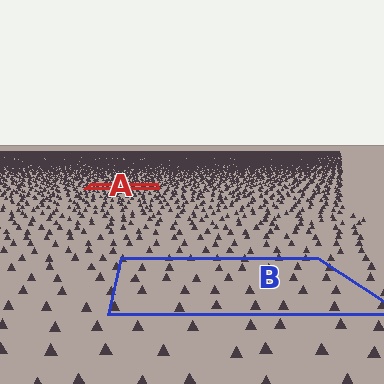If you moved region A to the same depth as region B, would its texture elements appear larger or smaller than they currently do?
They would appear larger. At a closer depth, the same texture elements are projected at a bigger on-screen size.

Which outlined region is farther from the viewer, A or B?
Region A is farther from the viewer — the texture elements inside it appear smaller and more densely packed.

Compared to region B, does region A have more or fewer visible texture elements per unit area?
Region A has more texture elements per unit area — they are packed more densely because it is farther away.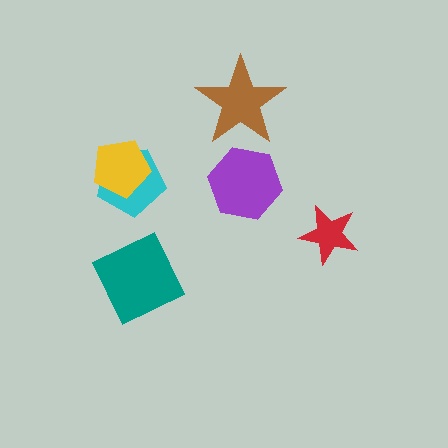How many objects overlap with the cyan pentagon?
1 object overlaps with the cyan pentagon.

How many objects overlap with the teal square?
0 objects overlap with the teal square.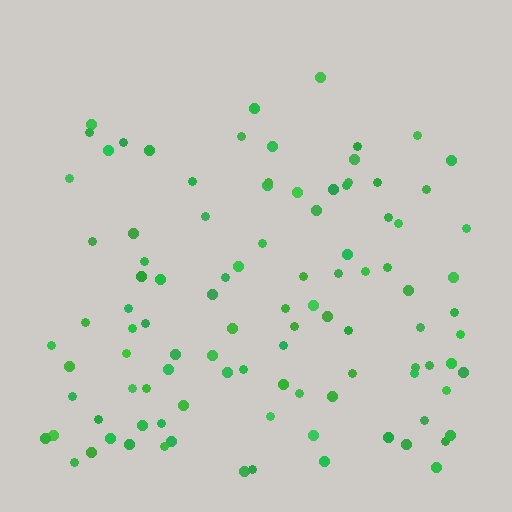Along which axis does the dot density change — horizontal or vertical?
Vertical.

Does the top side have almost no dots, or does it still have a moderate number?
Still a moderate number, just noticeably fewer than the bottom.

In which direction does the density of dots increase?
From top to bottom, with the bottom side densest.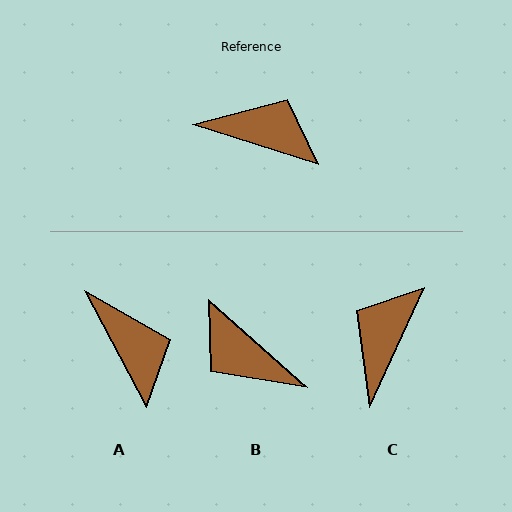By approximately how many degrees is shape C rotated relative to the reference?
Approximately 83 degrees counter-clockwise.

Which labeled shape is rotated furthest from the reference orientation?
B, about 156 degrees away.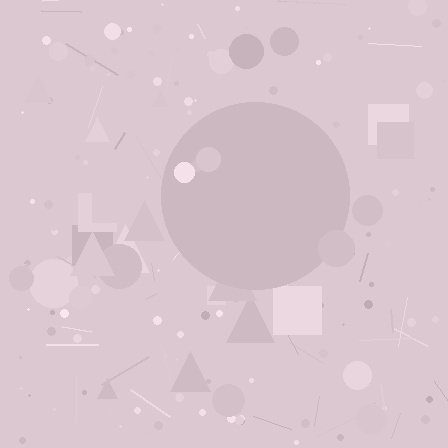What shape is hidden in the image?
A circle is hidden in the image.